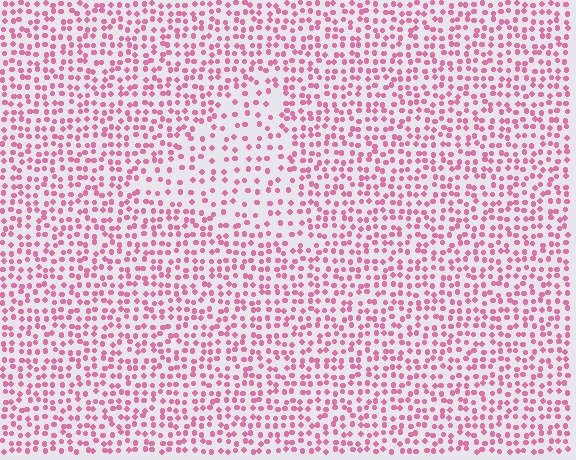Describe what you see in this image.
The image contains small pink elements arranged at two different densities. A triangle-shaped region is visible where the elements are less densely packed than the surrounding area.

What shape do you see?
I see a triangle.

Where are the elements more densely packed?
The elements are more densely packed outside the triangle boundary.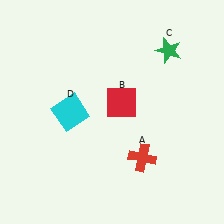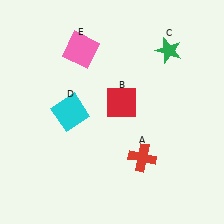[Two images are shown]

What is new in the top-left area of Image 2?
A pink square (E) was added in the top-left area of Image 2.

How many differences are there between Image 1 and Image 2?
There is 1 difference between the two images.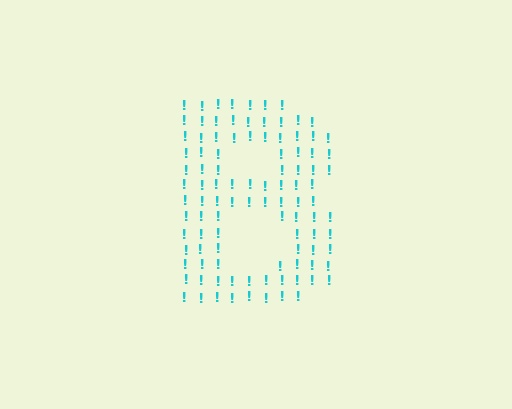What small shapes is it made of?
It is made of small exclamation marks.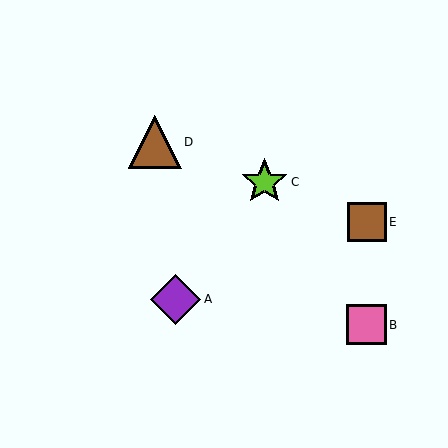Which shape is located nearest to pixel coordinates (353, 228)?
The brown square (labeled E) at (367, 222) is nearest to that location.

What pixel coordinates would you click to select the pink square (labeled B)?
Click at (366, 325) to select the pink square B.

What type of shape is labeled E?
Shape E is a brown square.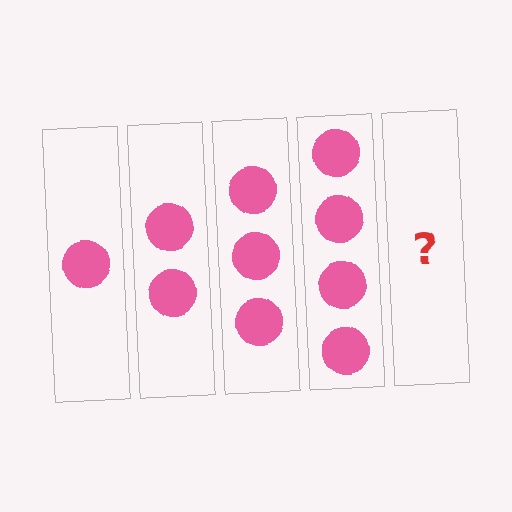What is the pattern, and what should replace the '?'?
The pattern is that each step adds one more circle. The '?' should be 5 circles.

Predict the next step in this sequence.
The next step is 5 circles.